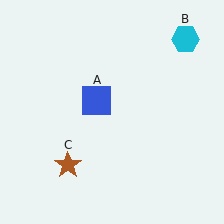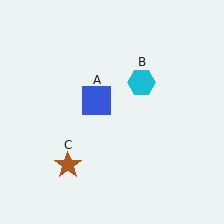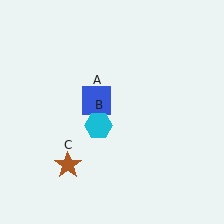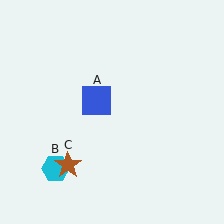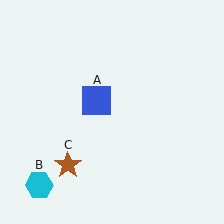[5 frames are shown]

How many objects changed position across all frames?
1 object changed position: cyan hexagon (object B).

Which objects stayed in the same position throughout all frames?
Blue square (object A) and brown star (object C) remained stationary.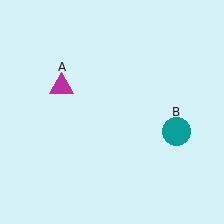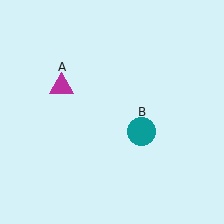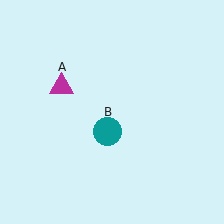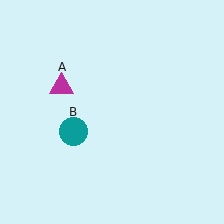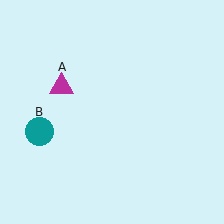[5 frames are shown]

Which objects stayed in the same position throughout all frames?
Magenta triangle (object A) remained stationary.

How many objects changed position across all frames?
1 object changed position: teal circle (object B).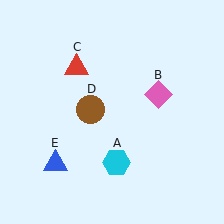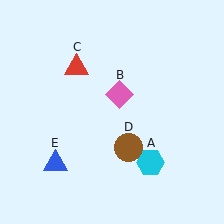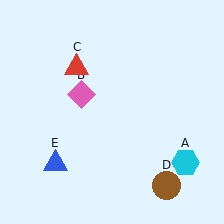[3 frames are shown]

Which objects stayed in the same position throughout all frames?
Red triangle (object C) and blue triangle (object E) remained stationary.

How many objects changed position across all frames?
3 objects changed position: cyan hexagon (object A), pink diamond (object B), brown circle (object D).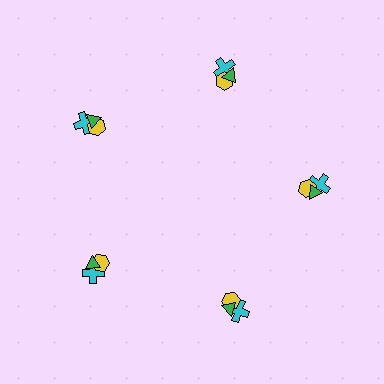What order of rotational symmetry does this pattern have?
This pattern has 5-fold rotational symmetry.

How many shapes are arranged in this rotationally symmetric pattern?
There are 15 shapes, arranged in 5 groups of 3.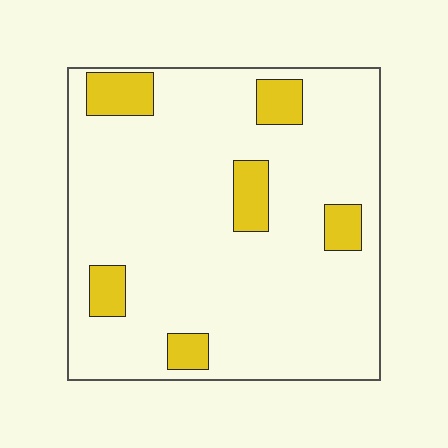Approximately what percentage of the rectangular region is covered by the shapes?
Approximately 15%.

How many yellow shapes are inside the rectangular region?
6.